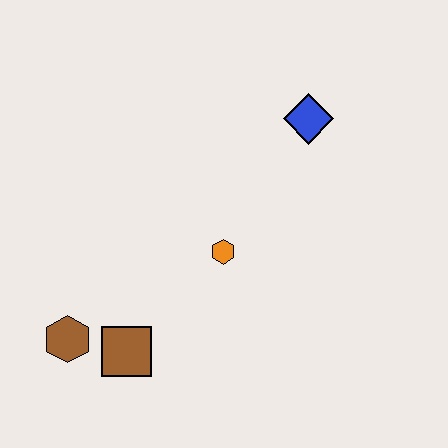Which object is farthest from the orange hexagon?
The brown hexagon is farthest from the orange hexagon.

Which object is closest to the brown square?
The brown hexagon is closest to the brown square.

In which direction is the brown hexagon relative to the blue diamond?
The brown hexagon is to the left of the blue diamond.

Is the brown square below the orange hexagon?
Yes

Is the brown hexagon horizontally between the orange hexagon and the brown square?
No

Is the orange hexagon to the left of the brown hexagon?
No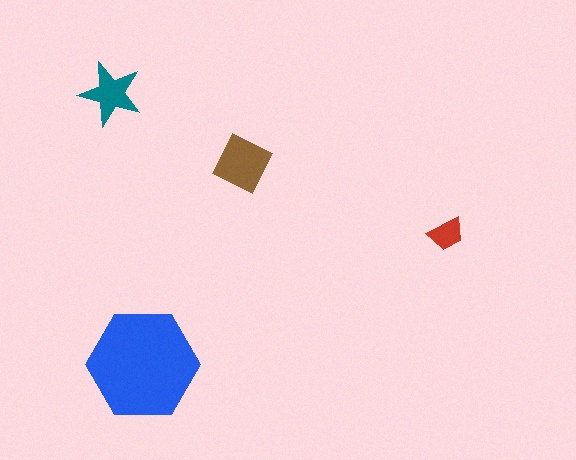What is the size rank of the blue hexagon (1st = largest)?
1st.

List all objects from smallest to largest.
The red trapezoid, the teal star, the brown diamond, the blue hexagon.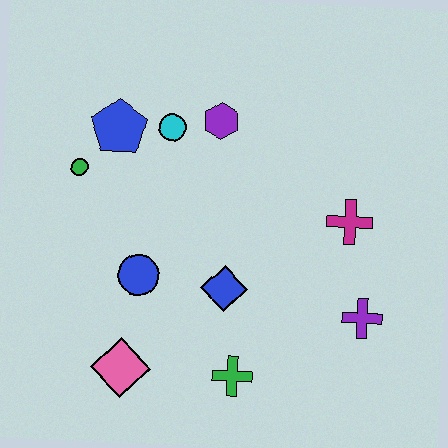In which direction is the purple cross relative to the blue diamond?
The purple cross is to the right of the blue diamond.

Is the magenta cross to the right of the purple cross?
No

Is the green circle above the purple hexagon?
No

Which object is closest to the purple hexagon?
The cyan circle is closest to the purple hexagon.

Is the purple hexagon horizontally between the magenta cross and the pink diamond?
Yes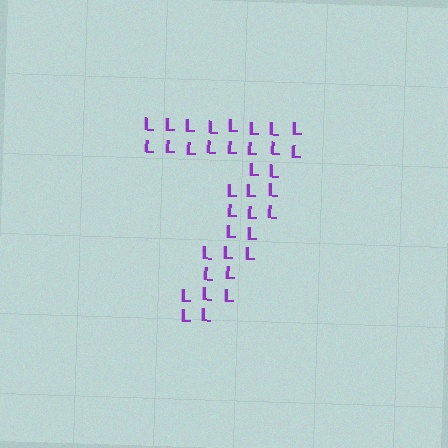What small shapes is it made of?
It is made of small letter L's.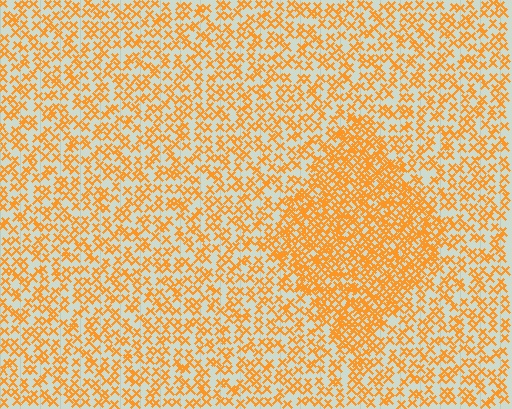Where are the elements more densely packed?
The elements are more densely packed inside the diamond boundary.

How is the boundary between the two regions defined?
The boundary is defined by a change in element density (approximately 2.0x ratio). All elements are the same color, size, and shape.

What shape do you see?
I see a diamond.